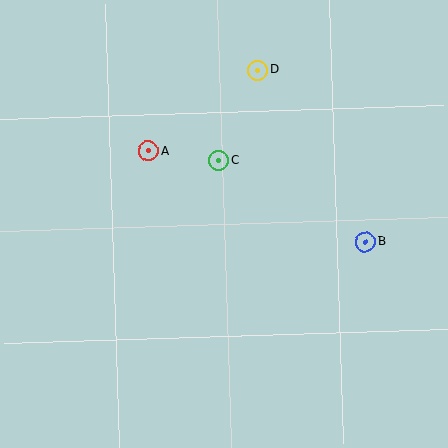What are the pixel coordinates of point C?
Point C is at (219, 160).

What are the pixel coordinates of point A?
Point A is at (148, 151).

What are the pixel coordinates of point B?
Point B is at (365, 242).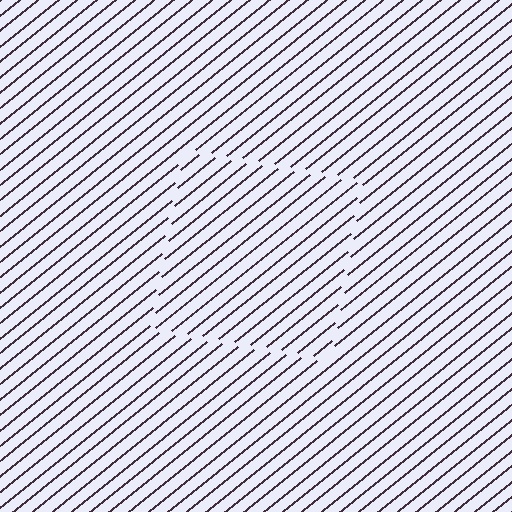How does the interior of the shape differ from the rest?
The interior of the shape contains the same grating, shifted by half a period — the contour is defined by the phase discontinuity where line-ends from the inner and outer gratings abut.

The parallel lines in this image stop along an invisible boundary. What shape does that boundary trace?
An illusory square. The interior of the shape contains the same grating, shifted by half a period — the contour is defined by the phase discontinuity where line-ends from the inner and outer gratings abut.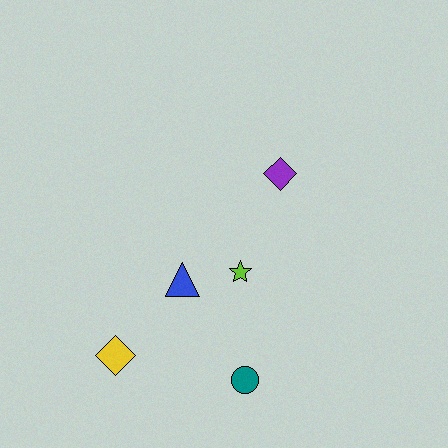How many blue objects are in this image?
There is 1 blue object.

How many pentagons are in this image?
There are no pentagons.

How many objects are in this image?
There are 5 objects.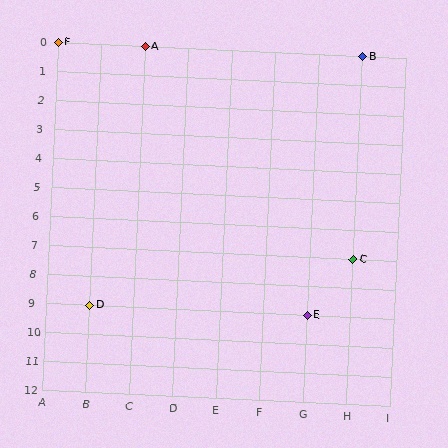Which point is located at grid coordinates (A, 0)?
Point F is at (A, 0).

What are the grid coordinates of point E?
Point E is at grid coordinates (G, 9).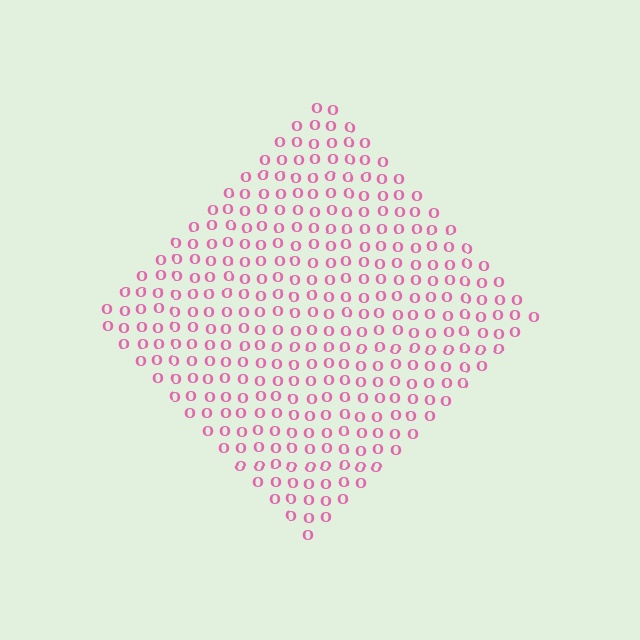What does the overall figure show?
The overall figure shows a diamond.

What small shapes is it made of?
It is made of small letter O's.